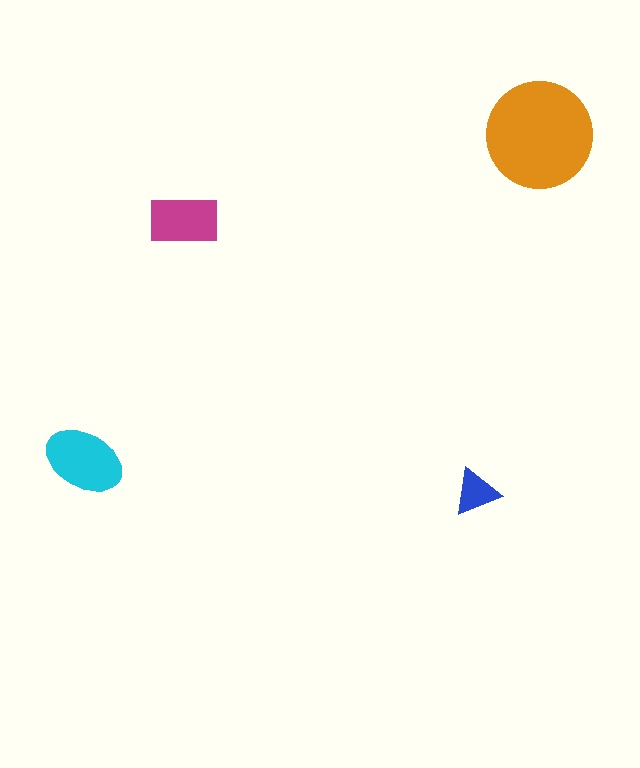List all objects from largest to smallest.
The orange circle, the cyan ellipse, the magenta rectangle, the blue triangle.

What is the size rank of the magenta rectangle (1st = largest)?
3rd.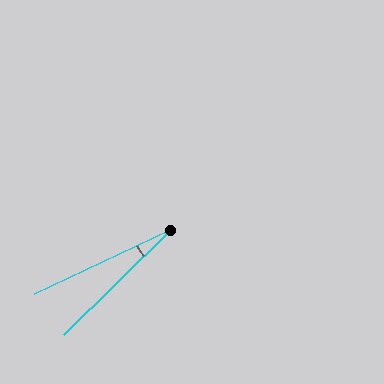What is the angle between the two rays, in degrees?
Approximately 20 degrees.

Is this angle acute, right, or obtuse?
It is acute.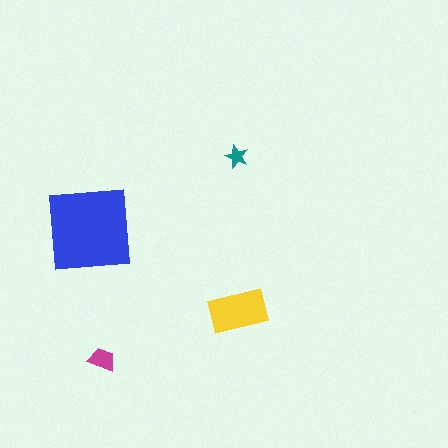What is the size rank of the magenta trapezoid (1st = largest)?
3rd.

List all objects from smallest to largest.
The teal star, the magenta trapezoid, the yellow rectangle, the blue square.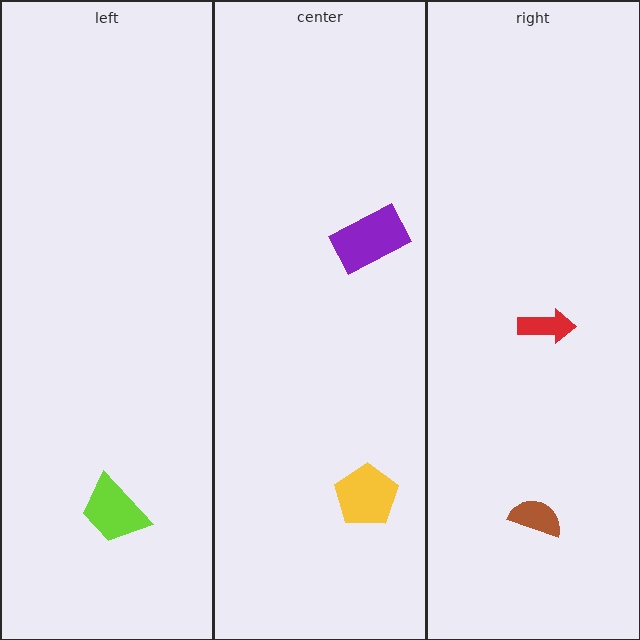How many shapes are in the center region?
2.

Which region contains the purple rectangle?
The center region.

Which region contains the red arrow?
The right region.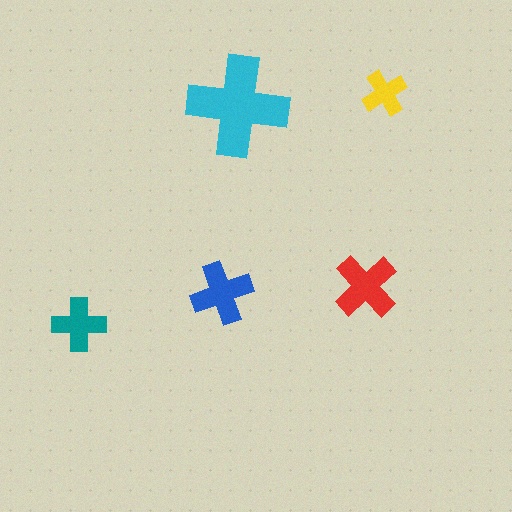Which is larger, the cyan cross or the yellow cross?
The cyan one.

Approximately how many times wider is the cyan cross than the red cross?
About 1.5 times wider.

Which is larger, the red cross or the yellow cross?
The red one.